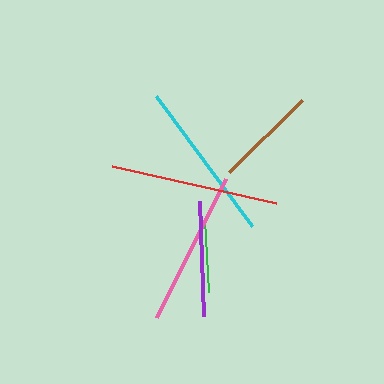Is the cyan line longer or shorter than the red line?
The red line is longer than the cyan line.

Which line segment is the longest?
The red line is the longest at approximately 168 pixels.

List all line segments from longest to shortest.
From longest to shortest: red, cyan, pink, purple, brown, green.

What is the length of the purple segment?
The purple segment is approximately 115 pixels long.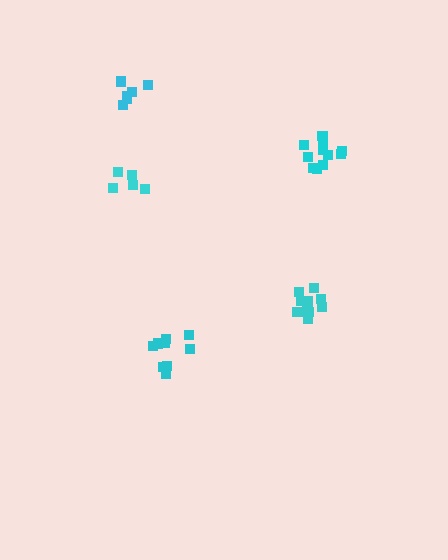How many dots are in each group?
Group 1: 11 dots, Group 2: 5 dots, Group 3: 9 dots, Group 4: 11 dots, Group 5: 7 dots (43 total).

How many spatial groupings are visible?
There are 5 spatial groupings.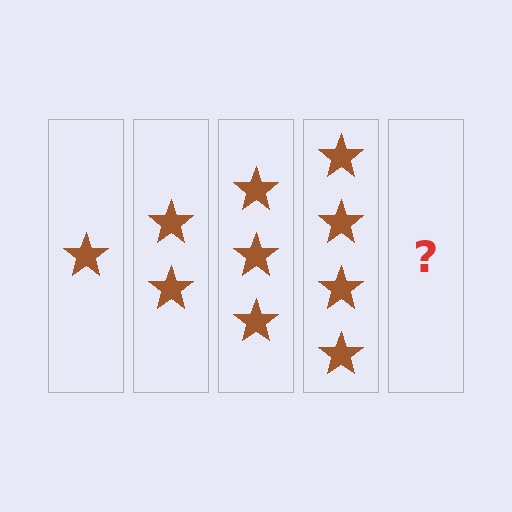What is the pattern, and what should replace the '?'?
The pattern is that each step adds one more star. The '?' should be 5 stars.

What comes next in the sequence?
The next element should be 5 stars.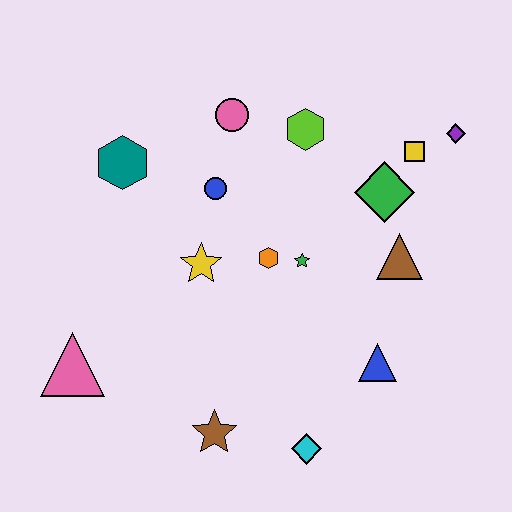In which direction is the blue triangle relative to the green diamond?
The blue triangle is below the green diamond.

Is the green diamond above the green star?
Yes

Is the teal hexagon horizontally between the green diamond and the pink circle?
No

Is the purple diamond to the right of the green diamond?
Yes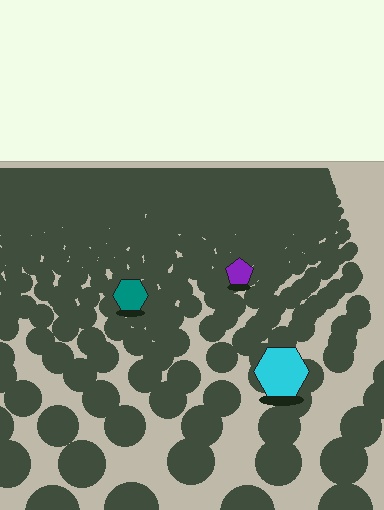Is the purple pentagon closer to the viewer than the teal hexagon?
No. The teal hexagon is closer — you can tell from the texture gradient: the ground texture is coarser near it.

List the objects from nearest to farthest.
From nearest to farthest: the cyan hexagon, the teal hexagon, the purple pentagon.